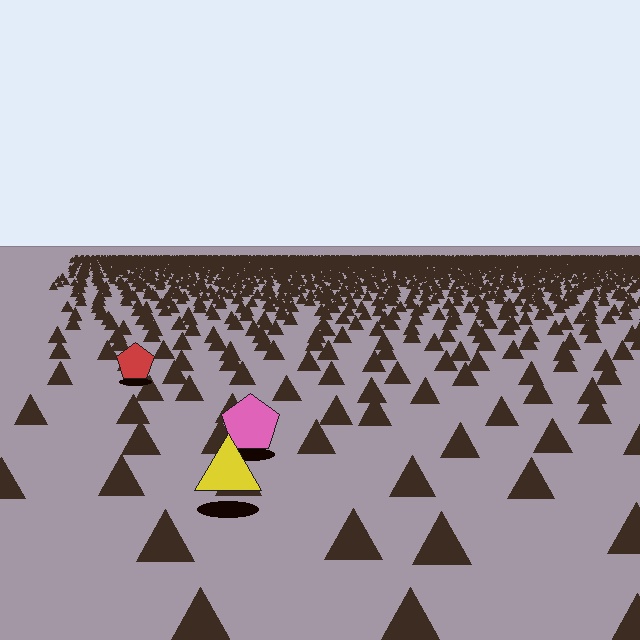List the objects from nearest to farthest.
From nearest to farthest: the yellow triangle, the pink pentagon, the red pentagon.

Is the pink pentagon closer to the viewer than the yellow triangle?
No. The yellow triangle is closer — you can tell from the texture gradient: the ground texture is coarser near it.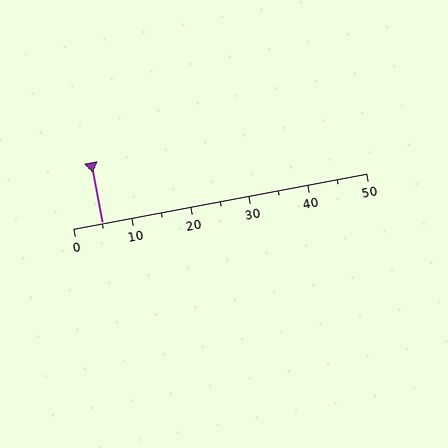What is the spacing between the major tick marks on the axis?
The major ticks are spaced 10 apart.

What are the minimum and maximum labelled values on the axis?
The axis runs from 0 to 50.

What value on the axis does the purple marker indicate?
The marker indicates approximately 5.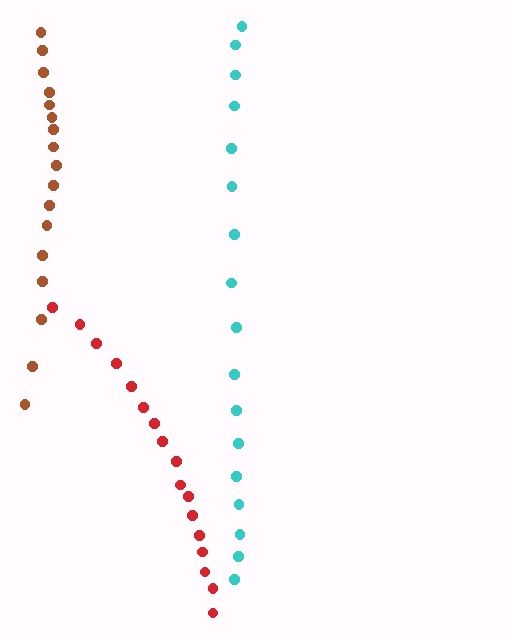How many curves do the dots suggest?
There are 3 distinct paths.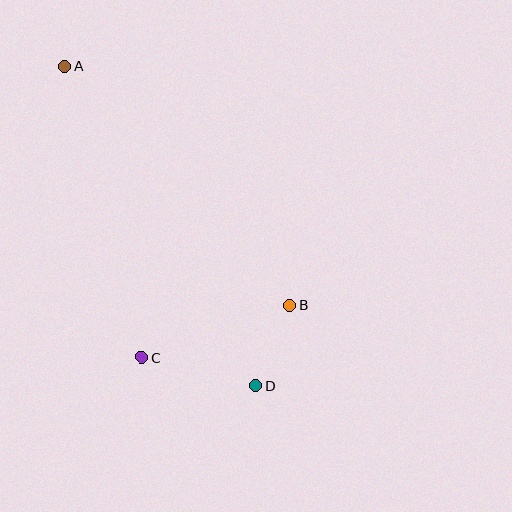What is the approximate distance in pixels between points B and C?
The distance between B and C is approximately 157 pixels.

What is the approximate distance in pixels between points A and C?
The distance between A and C is approximately 301 pixels.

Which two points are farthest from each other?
Points A and D are farthest from each other.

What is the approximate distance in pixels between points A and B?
The distance between A and B is approximately 328 pixels.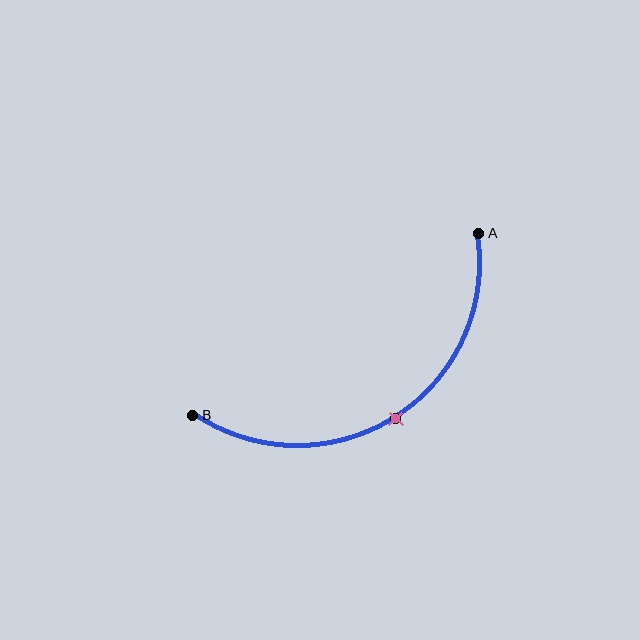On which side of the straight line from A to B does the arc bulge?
The arc bulges below the straight line connecting A and B.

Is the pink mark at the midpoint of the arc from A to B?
Yes. The pink mark lies on the arc at equal arc-length from both A and B — it is the arc midpoint.